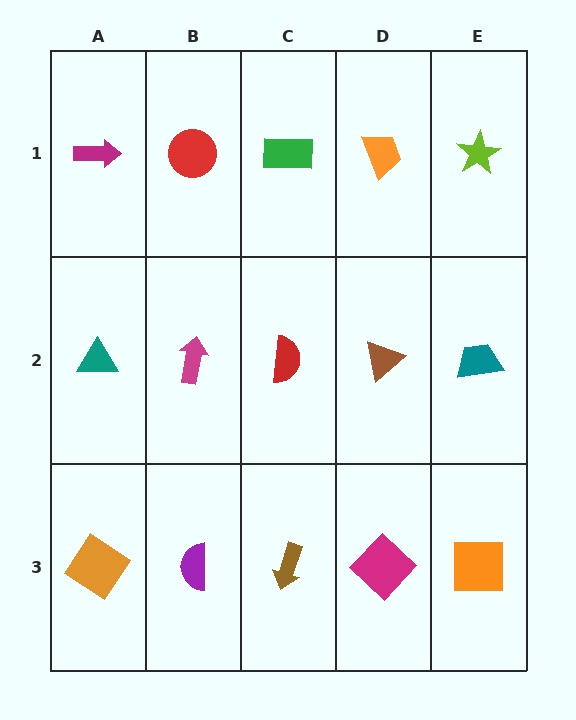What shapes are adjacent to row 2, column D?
An orange trapezoid (row 1, column D), a magenta diamond (row 3, column D), a red semicircle (row 2, column C), a teal trapezoid (row 2, column E).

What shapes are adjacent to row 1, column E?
A teal trapezoid (row 2, column E), an orange trapezoid (row 1, column D).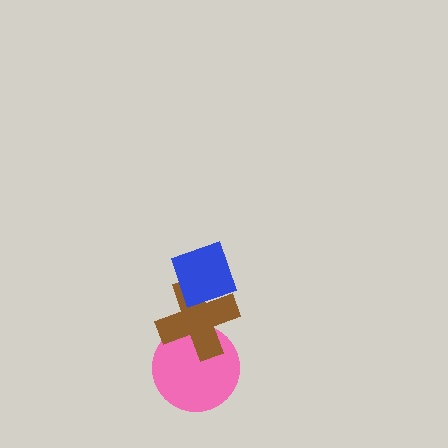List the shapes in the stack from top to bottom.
From top to bottom: the blue diamond, the brown cross, the pink circle.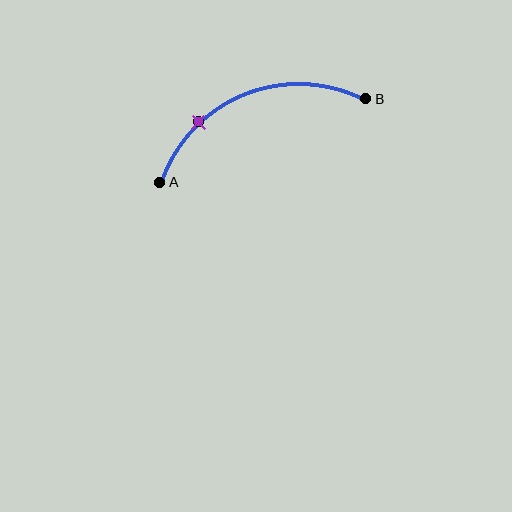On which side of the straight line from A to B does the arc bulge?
The arc bulges above the straight line connecting A and B.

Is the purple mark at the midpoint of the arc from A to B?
No. The purple mark lies on the arc but is closer to endpoint A. The arc midpoint would be at the point on the curve equidistant along the arc from both A and B.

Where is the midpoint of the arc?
The arc midpoint is the point on the curve farthest from the straight line joining A and B. It sits above that line.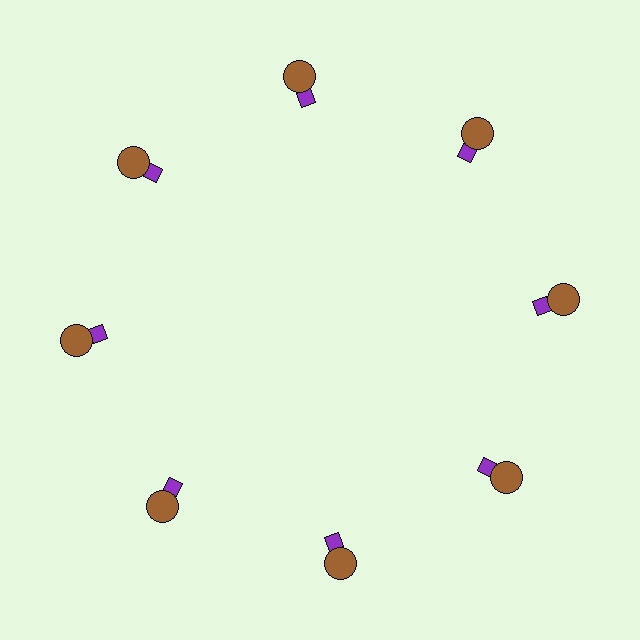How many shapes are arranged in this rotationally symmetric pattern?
There are 16 shapes, arranged in 8 groups of 2.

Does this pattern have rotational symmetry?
Yes, this pattern has 8-fold rotational symmetry. It looks the same after rotating 45 degrees around the center.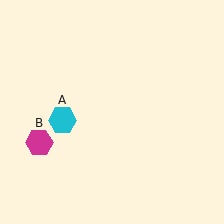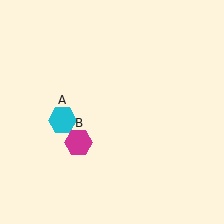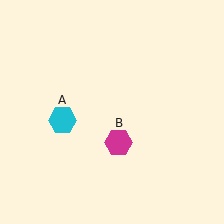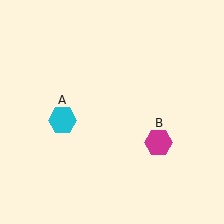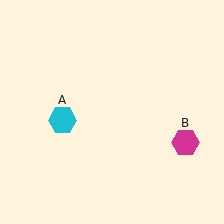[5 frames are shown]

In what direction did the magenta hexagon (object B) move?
The magenta hexagon (object B) moved right.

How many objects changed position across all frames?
1 object changed position: magenta hexagon (object B).